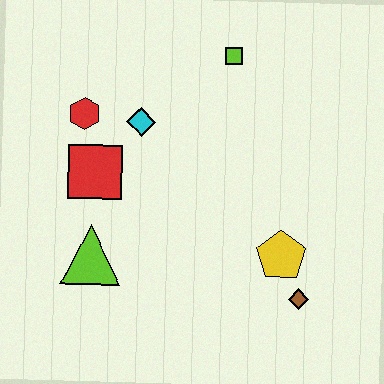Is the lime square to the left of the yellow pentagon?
Yes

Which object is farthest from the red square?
The brown diamond is farthest from the red square.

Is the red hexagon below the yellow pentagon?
No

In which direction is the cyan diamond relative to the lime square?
The cyan diamond is to the left of the lime square.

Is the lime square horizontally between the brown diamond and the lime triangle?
Yes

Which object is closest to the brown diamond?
The yellow pentagon is closest to the brown diamond.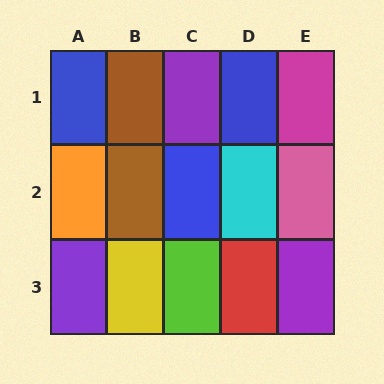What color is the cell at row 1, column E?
Magenta.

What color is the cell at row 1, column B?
Brown.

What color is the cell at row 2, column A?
Orange.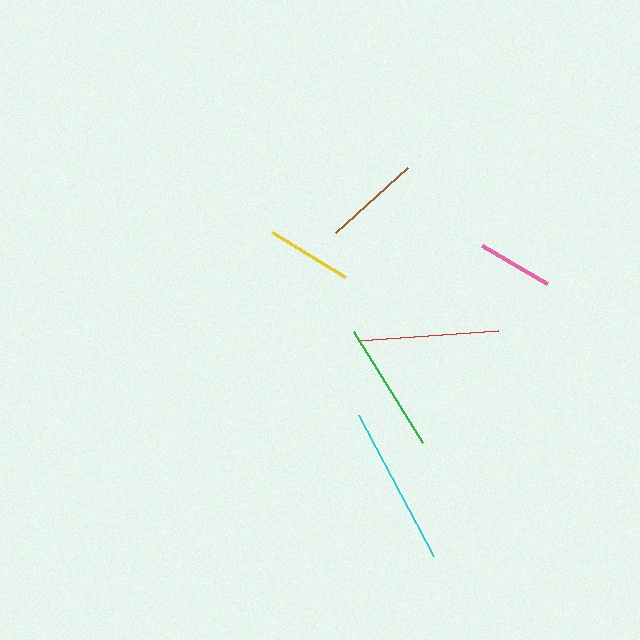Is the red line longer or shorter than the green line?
The red line is longer than the green line.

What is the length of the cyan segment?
The cyan segment is approximately 159 pixels long.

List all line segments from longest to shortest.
From longest to shortest: cyan, red, green, brown, yellow, pink.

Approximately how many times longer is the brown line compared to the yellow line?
The brown line is approximately 1.1 times the length of the yellow line.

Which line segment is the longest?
The cyan line is the longest at approximately 159 pixels.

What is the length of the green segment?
The green segment is approximately 130 pixels long.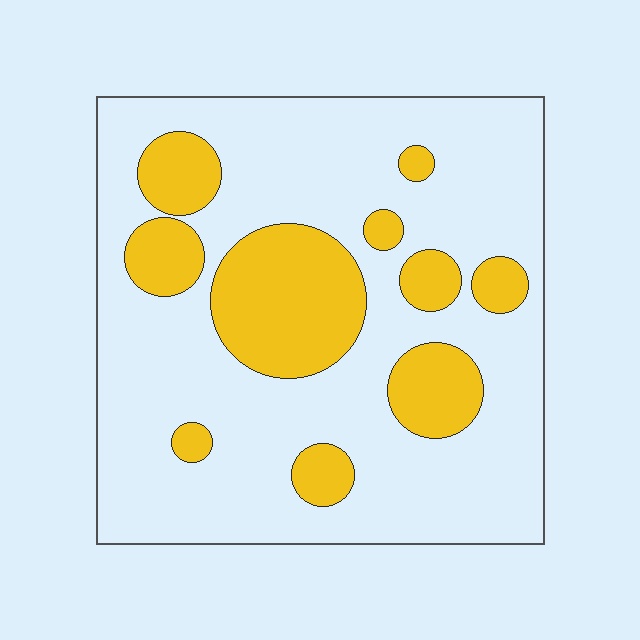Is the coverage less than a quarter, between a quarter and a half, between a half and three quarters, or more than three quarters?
Less than a quarter.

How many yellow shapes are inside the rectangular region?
10.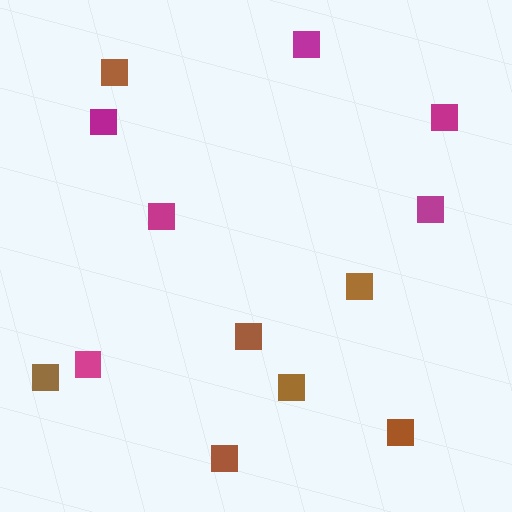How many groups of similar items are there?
There are 2 groups: one group of magenta squares (6) and one group of brown squares (7).